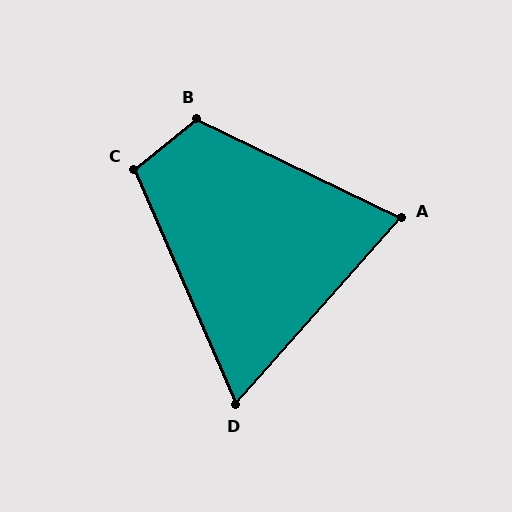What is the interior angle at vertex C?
Approximately 105 degrees (obtuse).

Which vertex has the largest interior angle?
B, at approximately 115 degrees.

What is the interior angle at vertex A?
Approximately 75 degrees (acute).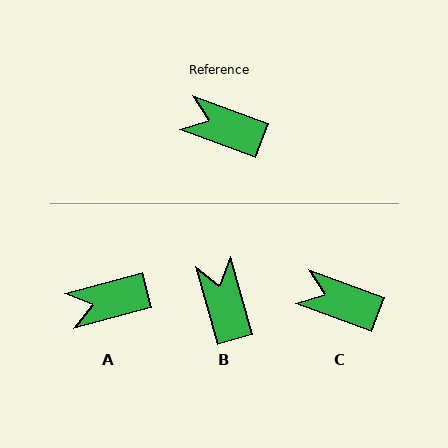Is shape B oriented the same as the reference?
No, it is off by about 54 degrees.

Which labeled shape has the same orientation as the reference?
C.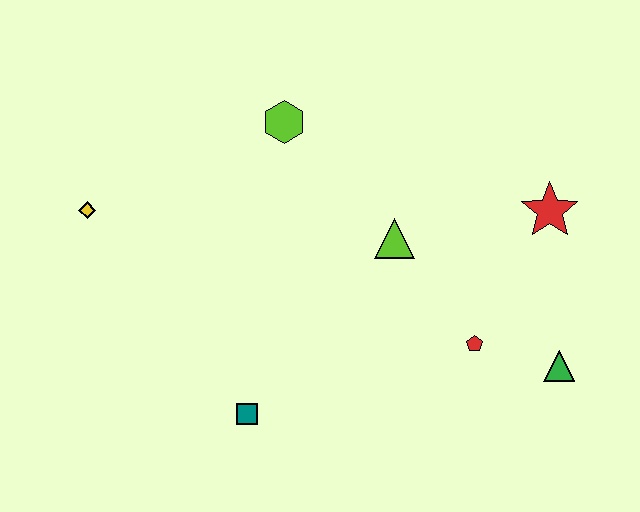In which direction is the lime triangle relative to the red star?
The lime triangle is to the left of the red star.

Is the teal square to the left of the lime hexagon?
Yes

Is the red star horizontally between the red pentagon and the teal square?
No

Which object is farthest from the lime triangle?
The yellow diamond is farthest from the lime triangle.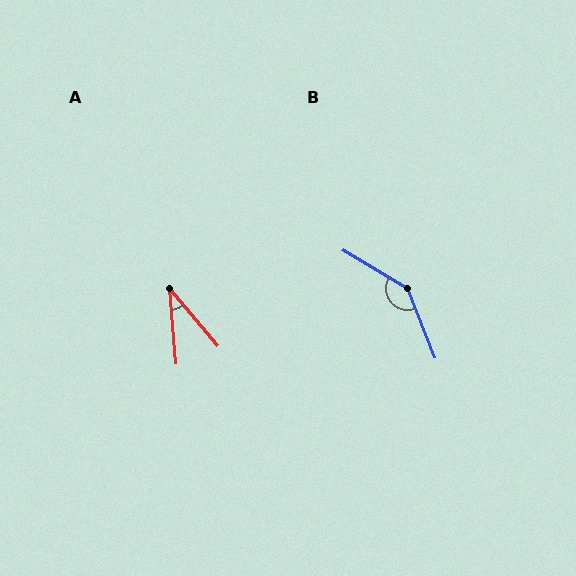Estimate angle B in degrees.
Approximately 143 degrees.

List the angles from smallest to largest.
A (35°), B (143°).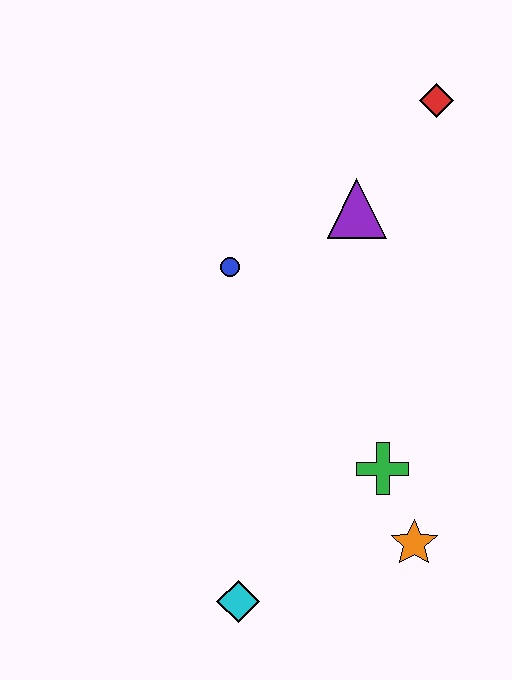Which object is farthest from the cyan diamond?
The red diamond is farthest from the cyan diamond.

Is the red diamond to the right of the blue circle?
Yes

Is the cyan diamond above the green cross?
No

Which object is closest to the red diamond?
The purple triangle is closest to the red diamond.